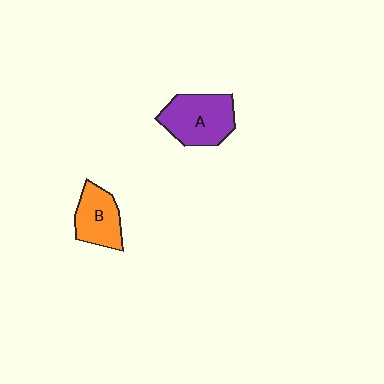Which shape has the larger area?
Shape A (purple).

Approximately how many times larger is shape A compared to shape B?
Approximately 1.4 times.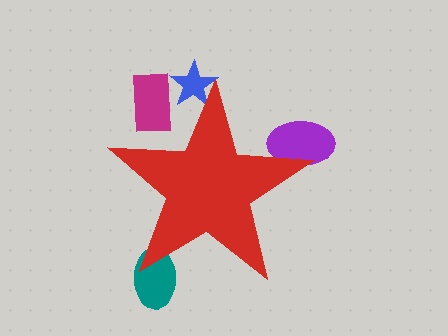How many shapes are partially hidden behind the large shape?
4 shapes are partially hidden.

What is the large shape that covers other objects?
A red star.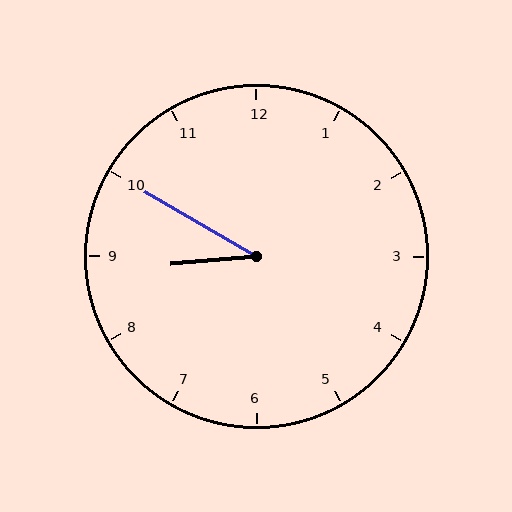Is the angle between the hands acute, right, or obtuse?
It is acute.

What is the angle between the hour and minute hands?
Approximately 35 degrees.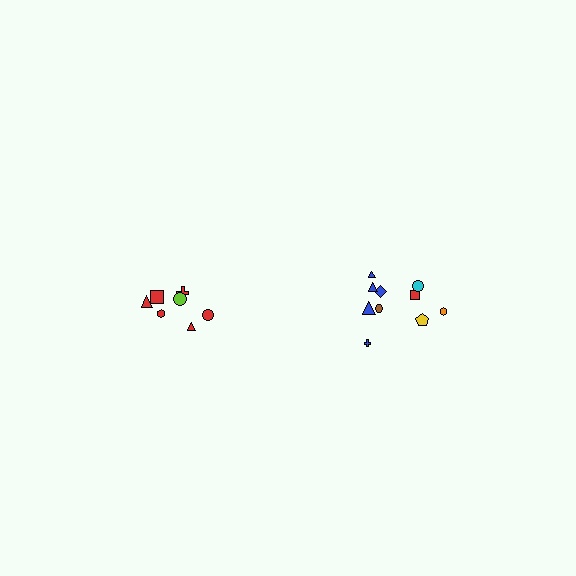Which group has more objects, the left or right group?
The right group.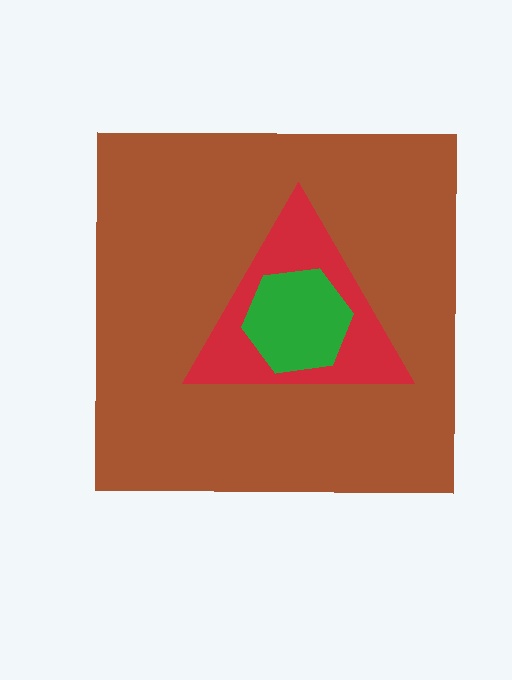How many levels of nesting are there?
3.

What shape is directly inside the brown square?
The red triangle.